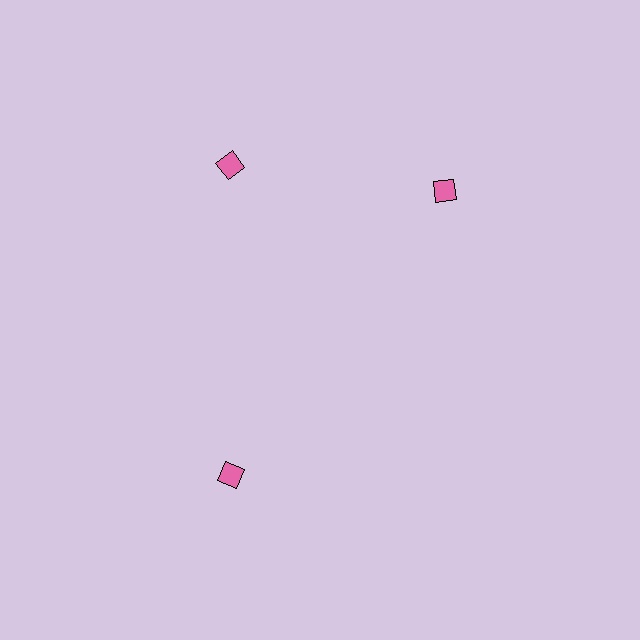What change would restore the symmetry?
The symmetry would be restored by rotating it back into even spacing with its neighbors so that all 3 diamonds sit at equal angles and equal distance from the center.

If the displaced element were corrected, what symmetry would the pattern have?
It would have 3-fold rotational symmetry — the pattern would map onto itself every 120 degrees.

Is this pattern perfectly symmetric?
No. The 3 pink diamonds are arranged in a ring, but one element near the 3 o'clock position is rotated out of alignment along the ring, breaking the 3-fold rotational symmetry.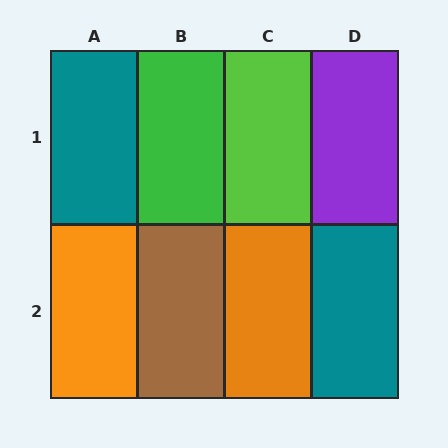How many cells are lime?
1 cell is lime.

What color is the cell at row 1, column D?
Purple.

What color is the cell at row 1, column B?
Green.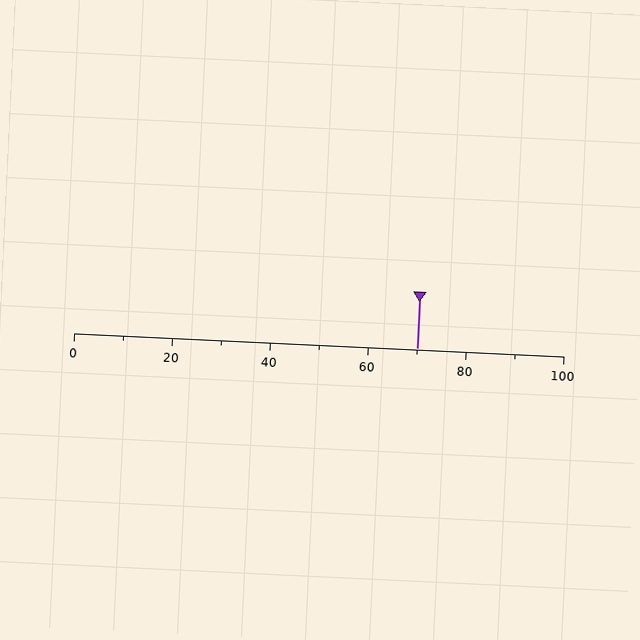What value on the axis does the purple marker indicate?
The marker indicates approximately 70.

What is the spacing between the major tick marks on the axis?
The major ticks are spaced 20 apart.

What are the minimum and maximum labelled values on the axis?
The axis runs from 0 to 100.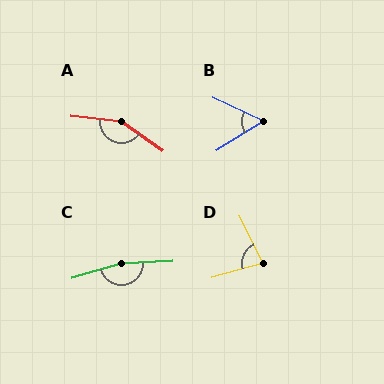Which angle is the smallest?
B, at approximately 57 degrees.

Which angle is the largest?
C, at approximately 166 degrees.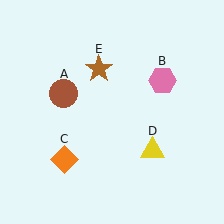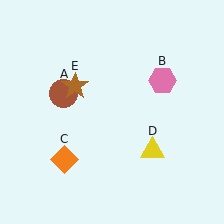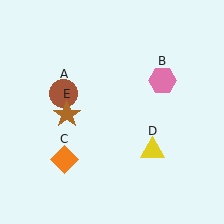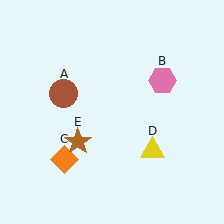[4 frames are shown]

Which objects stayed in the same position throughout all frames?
Brown circle (object A) and pink hexagon (object B) and orange diamond (object C) and yellow triangle (object D) remained stationary.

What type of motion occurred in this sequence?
The brown star (object E) rotated counterclockwise around the center of the scene.